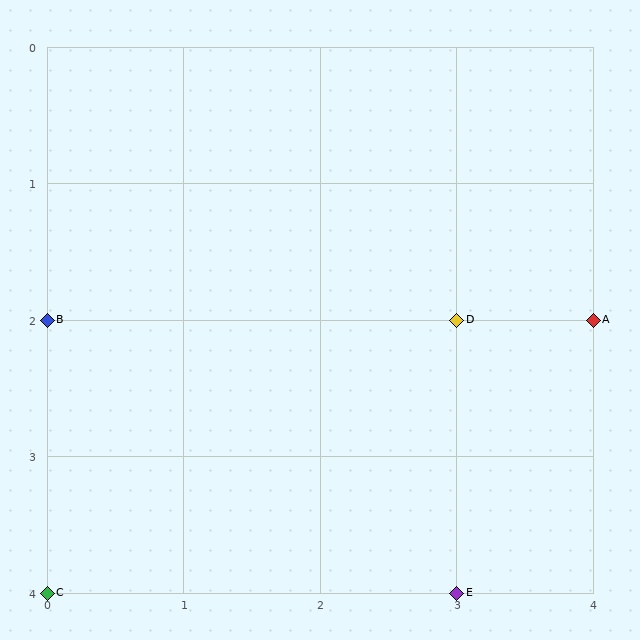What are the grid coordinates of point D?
Point D is at grid coordinates (3, 2).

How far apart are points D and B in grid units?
Points D and B are 3 columns apart.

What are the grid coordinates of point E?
Point E is at grid coordinates (3, 4).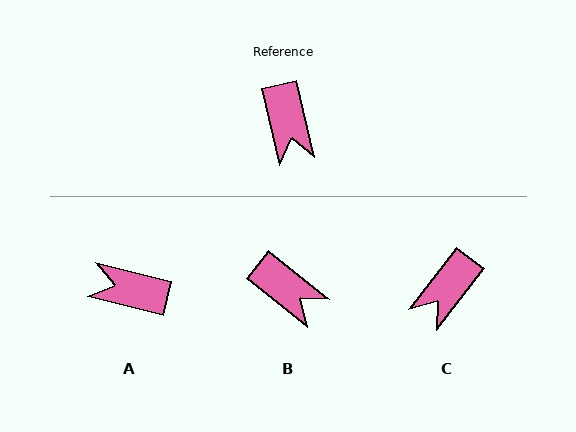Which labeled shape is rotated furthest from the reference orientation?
A, about 117 degrees away.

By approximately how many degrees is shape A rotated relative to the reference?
Approximately 117 degrees clockwise.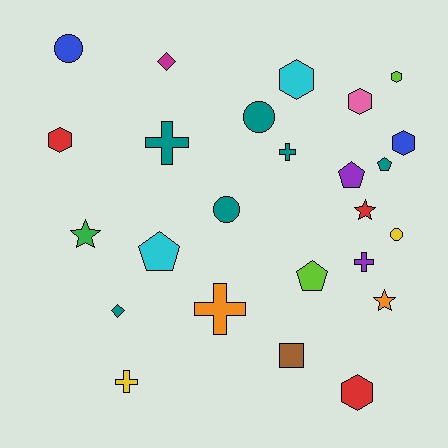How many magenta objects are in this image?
There is 1 magenta object.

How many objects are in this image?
There are 25 objects.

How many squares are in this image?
There is 1 square.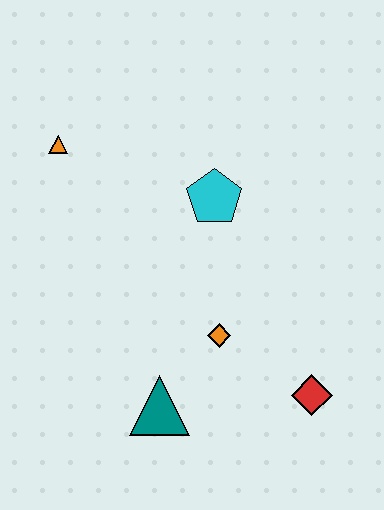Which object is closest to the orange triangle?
The cyan pentagon is closest to the orange triangle.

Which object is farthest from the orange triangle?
The red diamond is farthest from the orange triangle.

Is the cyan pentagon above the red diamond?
Yes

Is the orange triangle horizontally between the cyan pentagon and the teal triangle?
No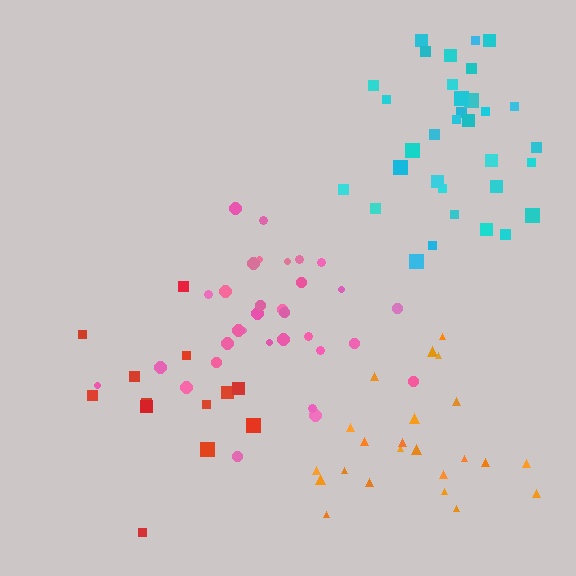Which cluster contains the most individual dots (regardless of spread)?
Cyan (34).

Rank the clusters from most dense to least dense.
cyan, pink, orange, red.